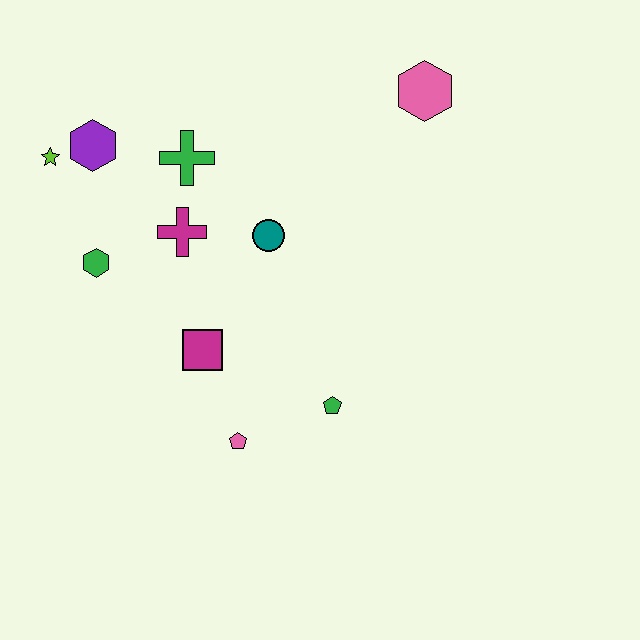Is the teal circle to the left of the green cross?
No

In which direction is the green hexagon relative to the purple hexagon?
The green hexagon is below the purple hexagon.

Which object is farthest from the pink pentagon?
The pink hexagon is farthest from the pink pentagon.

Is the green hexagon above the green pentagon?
Yes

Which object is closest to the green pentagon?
The pink pentagon is closest to the green pentagon.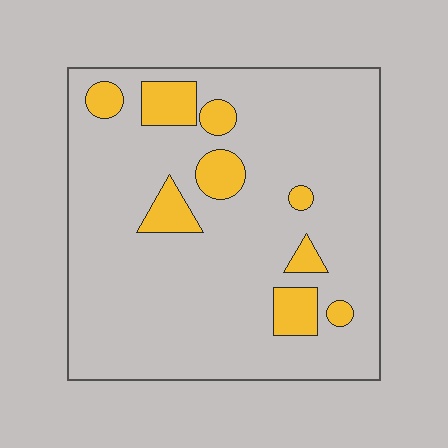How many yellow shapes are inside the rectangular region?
9.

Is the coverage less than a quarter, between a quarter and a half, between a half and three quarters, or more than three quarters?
Less than a quarter.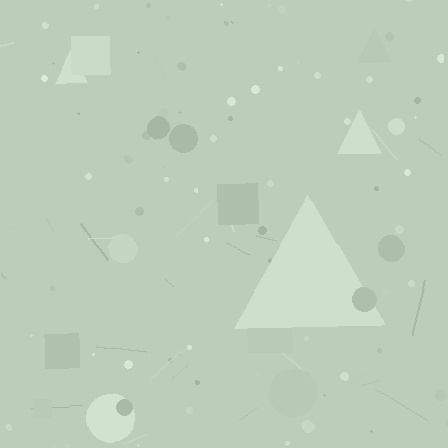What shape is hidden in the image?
A triangle is hidden in the image.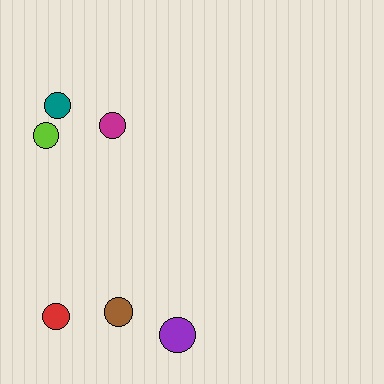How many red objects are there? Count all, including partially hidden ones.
There is 1 red object.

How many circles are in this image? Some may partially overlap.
There are 6 circles.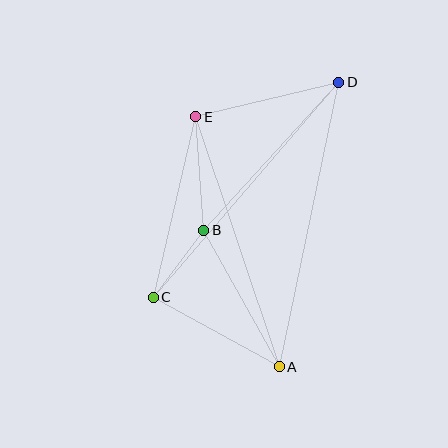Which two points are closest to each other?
Points B and C are closest to each other.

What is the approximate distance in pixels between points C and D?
The distance between C and D is approximately 284 pixels.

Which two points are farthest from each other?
Points A and D are farthest from each other.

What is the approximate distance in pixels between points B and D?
The distance between B and D is approximately 200 pixels.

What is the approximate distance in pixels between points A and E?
The distance between A and E is approximately 264 pixels.